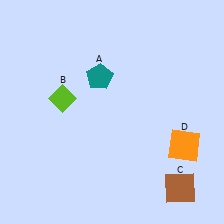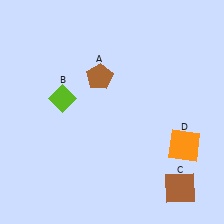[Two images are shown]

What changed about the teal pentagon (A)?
In Image 1, A is teal. In Image 2, it changed to brown.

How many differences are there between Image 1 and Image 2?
There is 1 difference between the two images.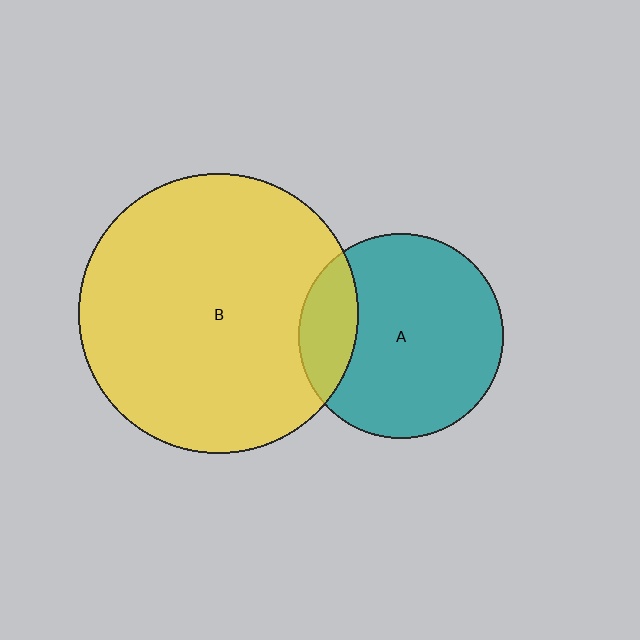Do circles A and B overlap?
Yes.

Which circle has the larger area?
Circle B (yellow).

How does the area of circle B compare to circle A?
Approximately 1.9 times.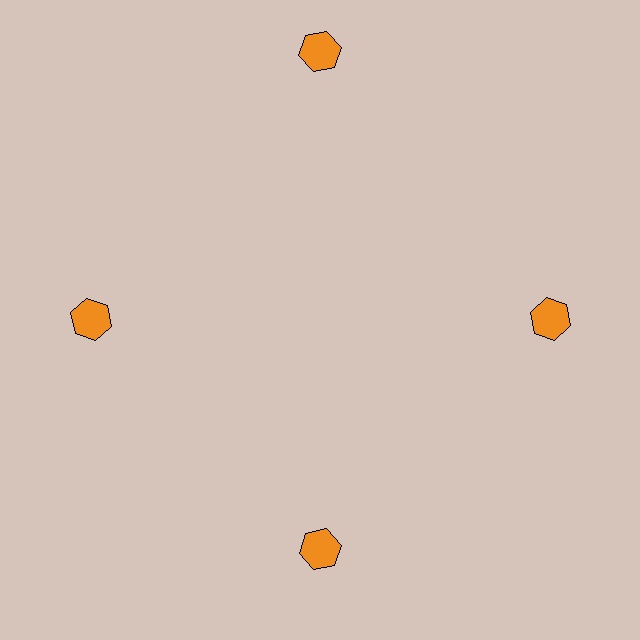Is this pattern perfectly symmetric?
No. The 4 orange hexagons are arranged in a ring, but one element near the 12 o'clock position is pushed outward from the center, breaking the 4-fold rotational symmetry.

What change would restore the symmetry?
The symmetry would be restored by moving it inward, back onto the ring so that all 4 hexagons sit at equal angles and equal distance from the center.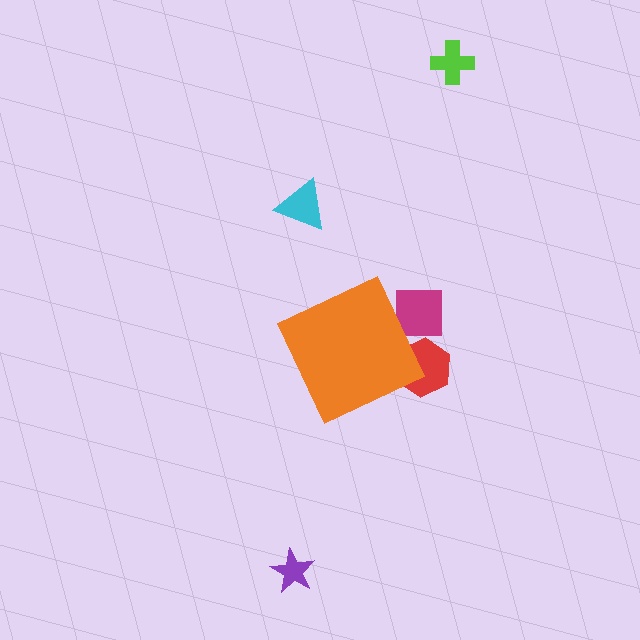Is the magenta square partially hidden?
Yes, the magenta square is partially hidden behind the orange diamond.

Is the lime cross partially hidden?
No, the lime cross is fully visible.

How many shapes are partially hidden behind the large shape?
2 shapes are partially hidden.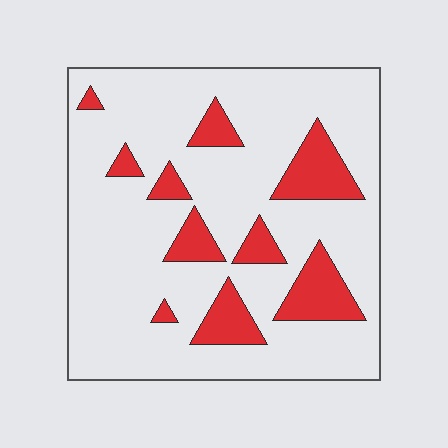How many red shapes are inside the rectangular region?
10.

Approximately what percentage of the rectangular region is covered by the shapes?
Approximately 20%.